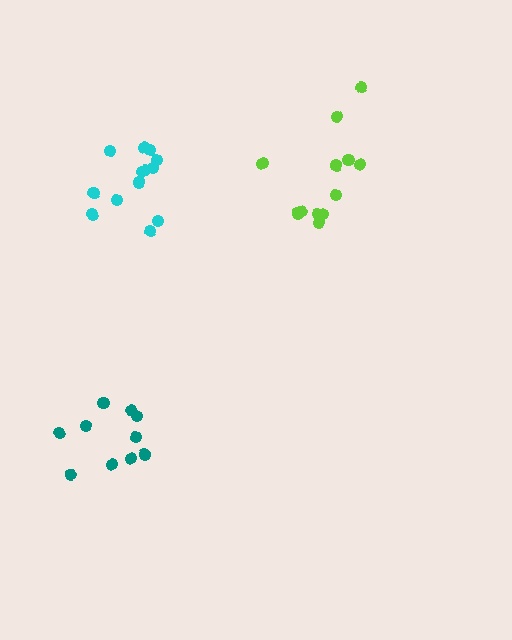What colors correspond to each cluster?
The clusters are colored: lime, teal, cyan.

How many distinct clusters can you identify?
There are 3 distinct clusters.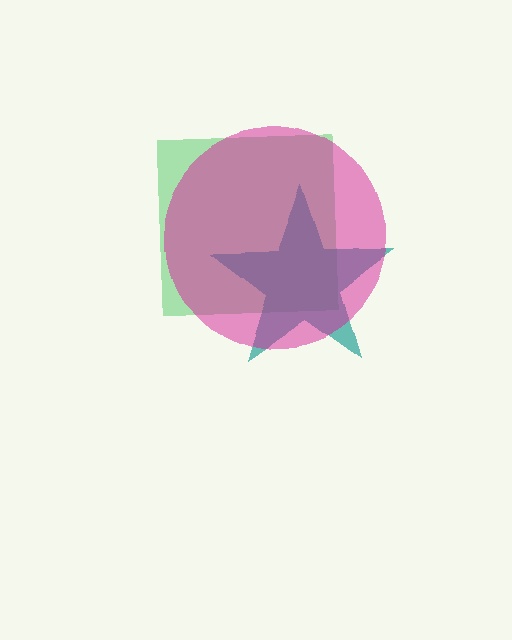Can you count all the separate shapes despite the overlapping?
Yes, there are 3 separate shapes.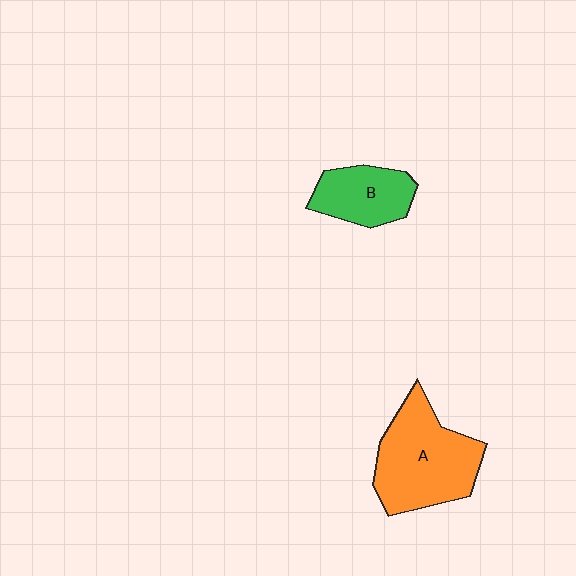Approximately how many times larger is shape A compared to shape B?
Approximately 1.8 times.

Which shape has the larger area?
Shape A (orange).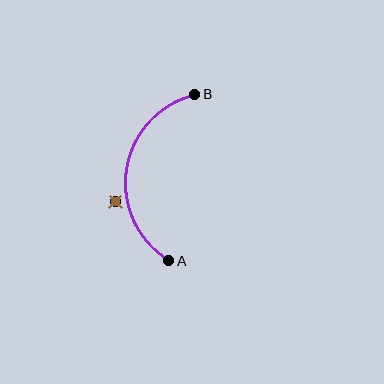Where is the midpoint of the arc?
The arc midpoint is the point on the curve farthest from the straight line joining A and B. It sits to the left of that line.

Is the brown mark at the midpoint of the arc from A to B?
No — the brown mark does not lie on the arc at all. It sits slightly outside the curve.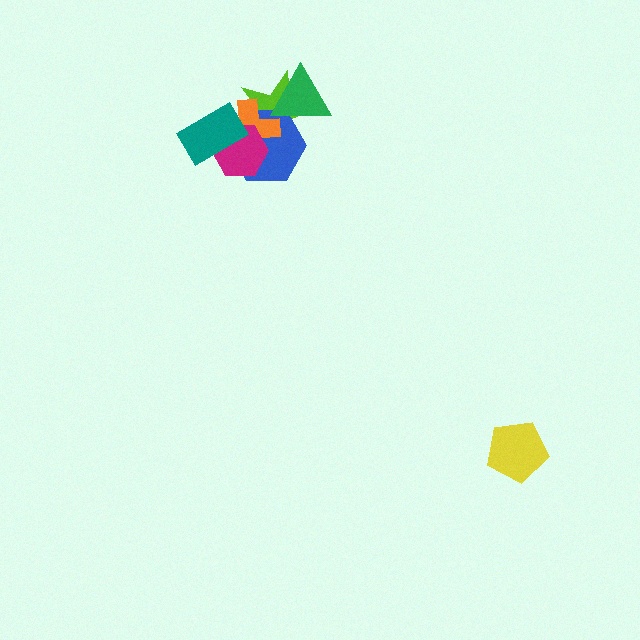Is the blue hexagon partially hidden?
Yes, it is partially covered by another shape.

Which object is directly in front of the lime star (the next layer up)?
The blue hexagon is directly in front of the lime star.